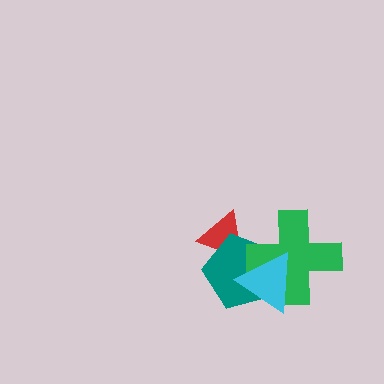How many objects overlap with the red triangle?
1 object overlaps with the red triangle.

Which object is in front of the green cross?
The cyan triangle is in front of the green cross.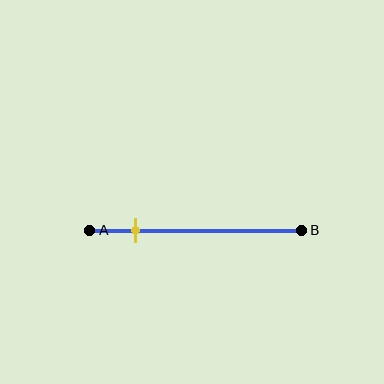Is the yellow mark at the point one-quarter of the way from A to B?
No, the mark is at about 20% from A, not at the 25% one-quarter point.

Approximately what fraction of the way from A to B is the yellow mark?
The yellow mark is approximately 20% of the way from A to B.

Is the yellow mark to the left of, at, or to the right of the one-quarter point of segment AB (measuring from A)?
The yellow mark is to the left of the one-quarter point of segment AB.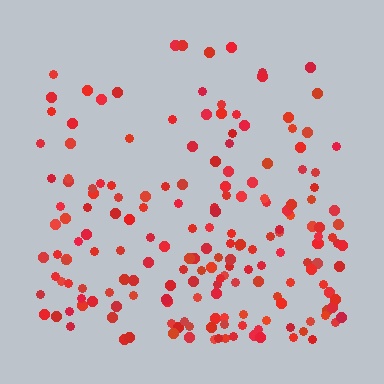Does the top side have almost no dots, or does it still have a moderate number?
Still a moderate number, just noticeably fewer than the bottom.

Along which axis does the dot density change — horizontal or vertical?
Vertical.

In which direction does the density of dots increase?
From top to bottom, with the bottom side densest.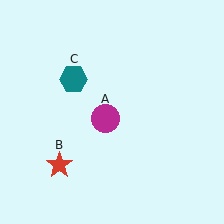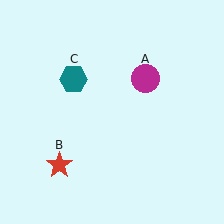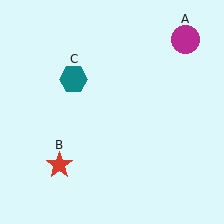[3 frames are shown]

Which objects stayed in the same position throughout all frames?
Red star (object B) and teal hexagon (object C) remained stationary.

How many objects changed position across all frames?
1 object changed position: magenta circle (object A).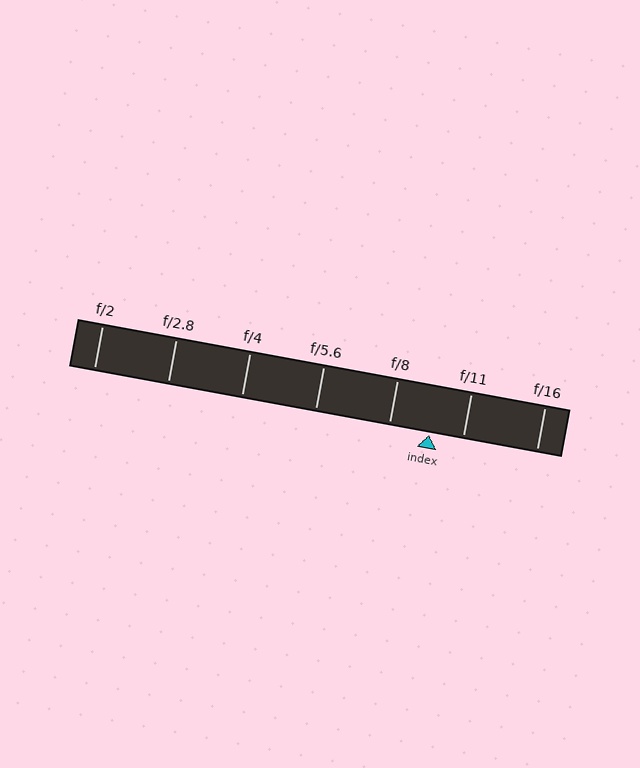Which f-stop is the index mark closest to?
The index mark is closest to f/11.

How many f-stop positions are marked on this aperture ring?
There are 7 f-stop positions marked.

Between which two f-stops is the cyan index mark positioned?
The index mark is between f/8 and f/11.